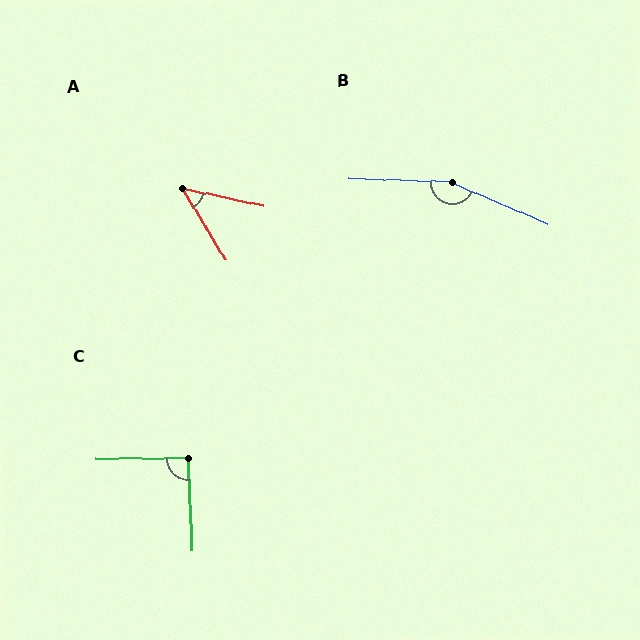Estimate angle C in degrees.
Approximately 91 degrees.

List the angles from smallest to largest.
A (47°), C (91°), B (158°).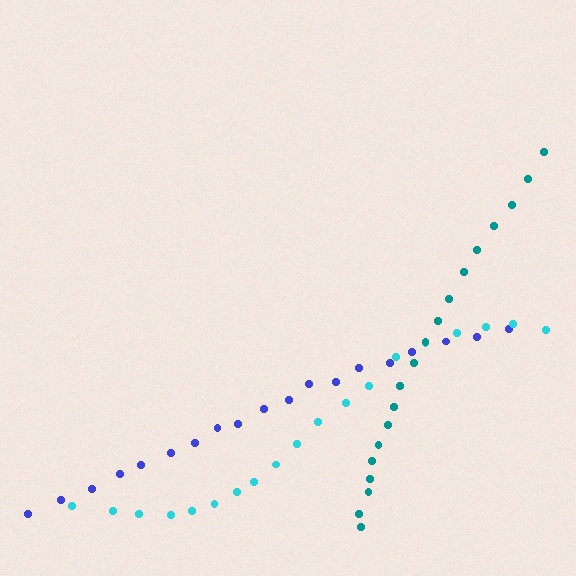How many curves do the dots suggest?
There are 3 distinct paths.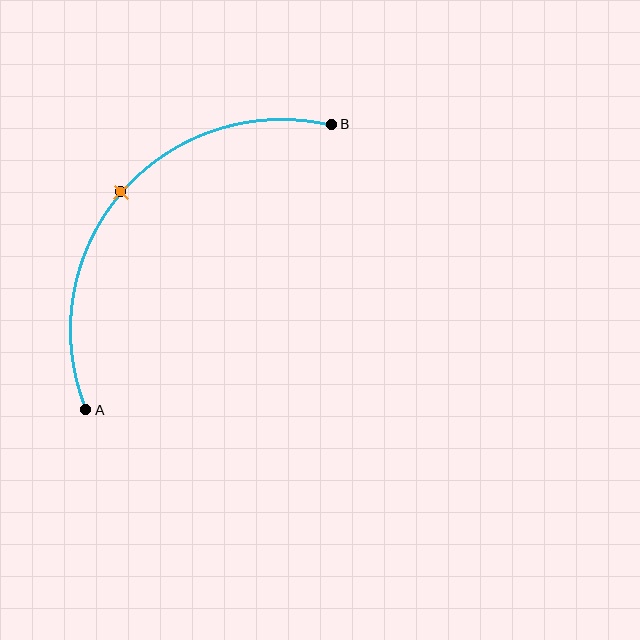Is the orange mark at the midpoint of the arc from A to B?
Yes. The orange mark lies on the arc at equal arc-length from both A and B — it is the arc midpoint.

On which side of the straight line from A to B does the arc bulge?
The arc bulges above and to the left of the straight line connecting A and B.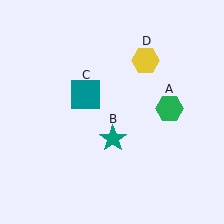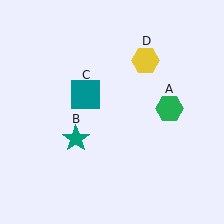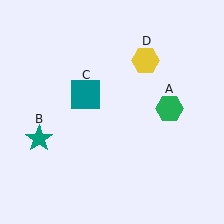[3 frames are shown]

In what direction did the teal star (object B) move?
The teal star (object B) moved left.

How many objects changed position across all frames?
1 object changed position: teal star (object B).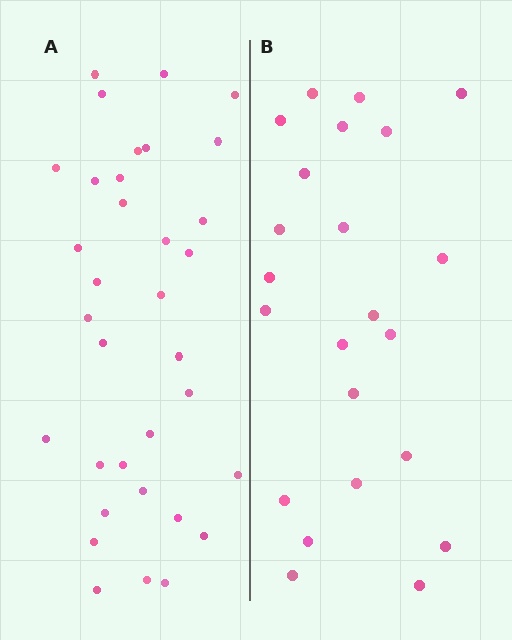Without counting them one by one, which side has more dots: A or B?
Region A (the left region) has more dots.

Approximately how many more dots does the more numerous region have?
Region A has roughly 12 or so more dots than region B.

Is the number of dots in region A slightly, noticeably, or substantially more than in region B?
Region A has substantially more. The ratio is roughly 1.5 to 1.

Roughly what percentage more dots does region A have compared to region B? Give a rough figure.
About 50% more.